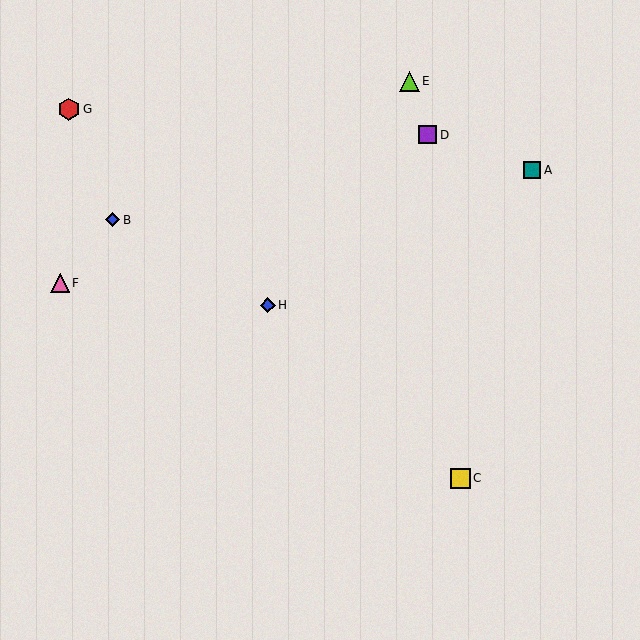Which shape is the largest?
The red hexagon (labeled G) is the largest.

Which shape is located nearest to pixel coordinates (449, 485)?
The yellow square (labeled C) at (460, 478) is nearest to that location.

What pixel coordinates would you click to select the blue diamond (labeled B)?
Click at (113, 220) to select the blue diamond B.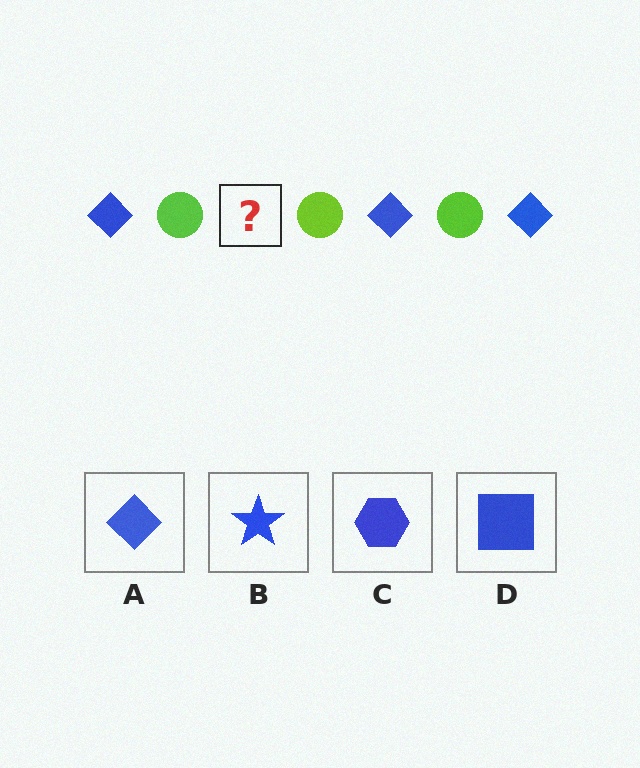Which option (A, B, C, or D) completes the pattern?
A.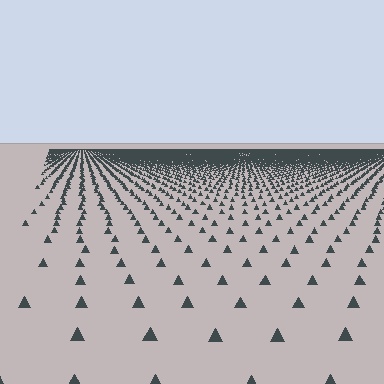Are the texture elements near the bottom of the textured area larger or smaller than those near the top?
Larger. Near the bottom, elements are closer to the viewer and appear at a bigger on-screen size.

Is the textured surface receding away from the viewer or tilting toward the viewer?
The surface is receding away from the viewer. Texture elements get smaller and denser toward the top.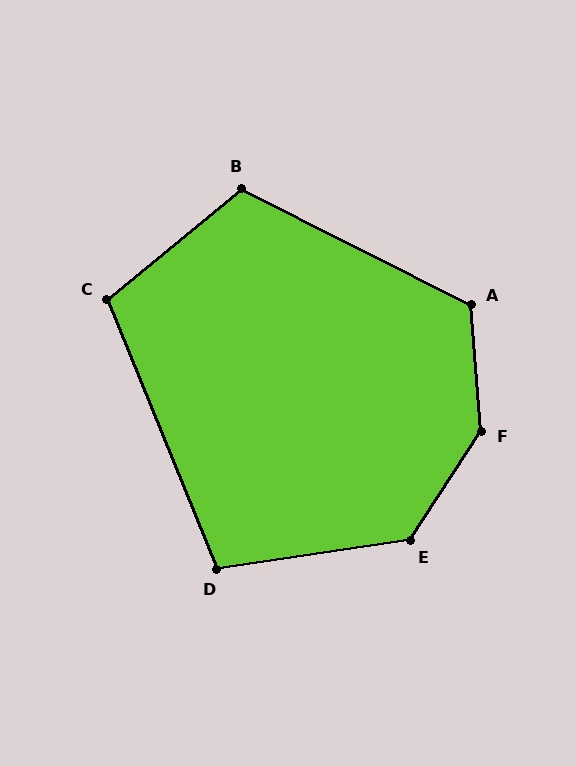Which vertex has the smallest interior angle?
D, at approximately 104 degrees.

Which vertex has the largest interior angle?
F, at approximately 142 degrees.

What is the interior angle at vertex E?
Approximately 132 degrees (obtuse).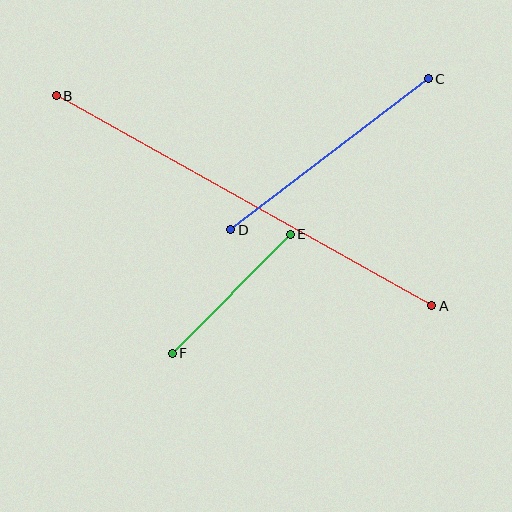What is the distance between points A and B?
The distance is approximately 430 pixels.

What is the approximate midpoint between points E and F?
The midpoint is at approximately (231, 294) pixels.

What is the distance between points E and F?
The distance is approximately 167 pixels.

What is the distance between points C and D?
The distance is approximately 249 pixels.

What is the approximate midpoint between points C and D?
The midpoint is at approximately (329, 154) pixels.